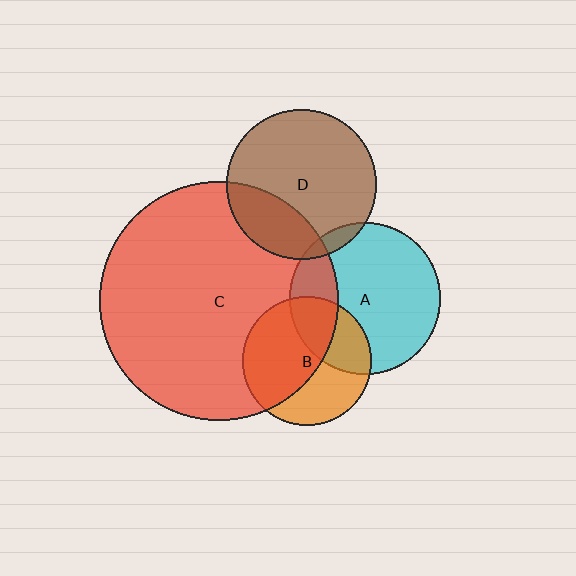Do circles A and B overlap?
Yes.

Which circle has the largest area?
Circle C (red).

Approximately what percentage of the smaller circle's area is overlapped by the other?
Approximately 35%.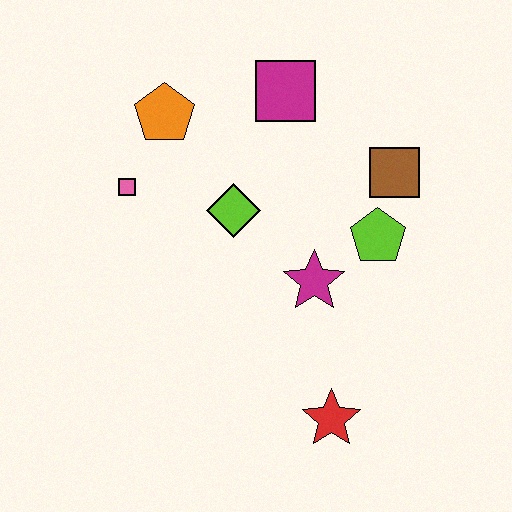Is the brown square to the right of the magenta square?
Yes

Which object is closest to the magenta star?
The lime pentagon is closest to the magenta star.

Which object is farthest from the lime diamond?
The red star is farthest from the lime diamond.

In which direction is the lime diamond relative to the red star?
The lime diamond is above the red star.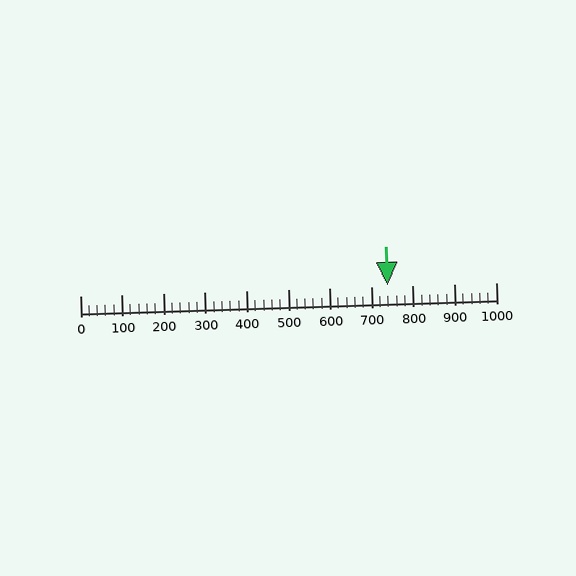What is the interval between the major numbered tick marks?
The major tick marks are spaced 100 units apart.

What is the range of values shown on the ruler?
The ruler shows values from 0 to 1000.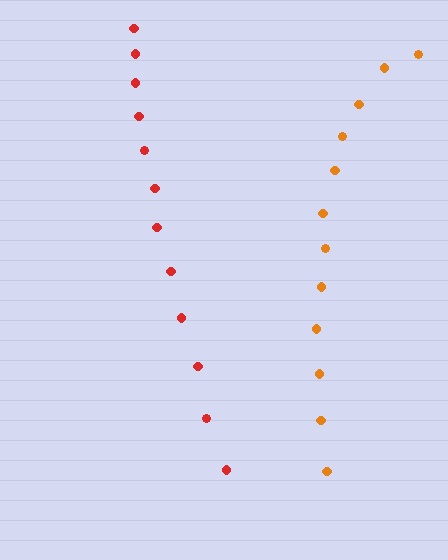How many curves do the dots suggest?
There are 2 distinct paths.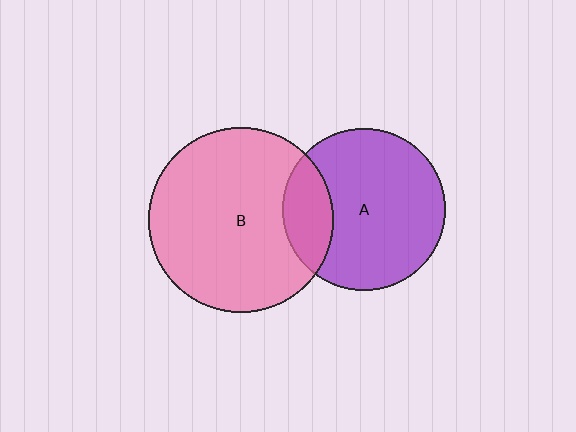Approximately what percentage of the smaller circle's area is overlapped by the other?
Approximately 20%.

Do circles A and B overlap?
Yes.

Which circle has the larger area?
Circle B (pink).